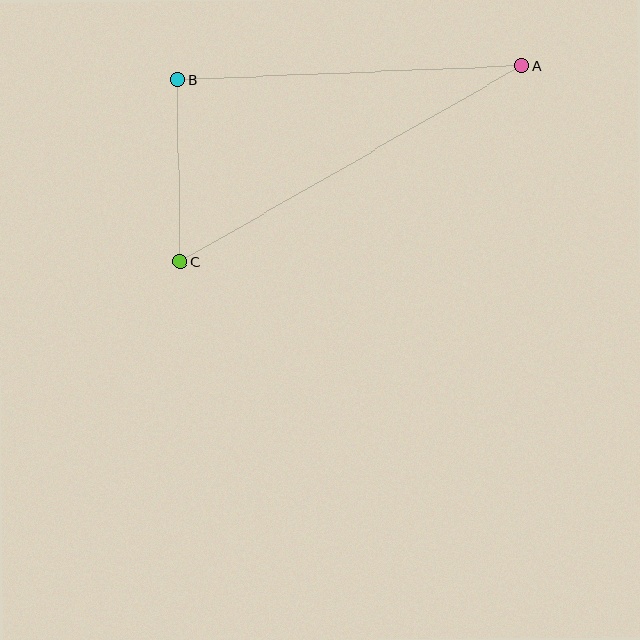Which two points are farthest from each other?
Points A and C are farthest from each other.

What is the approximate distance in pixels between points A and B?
The distance between A and B is approximately 344 pixels.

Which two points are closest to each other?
Points B and C are closest to each other.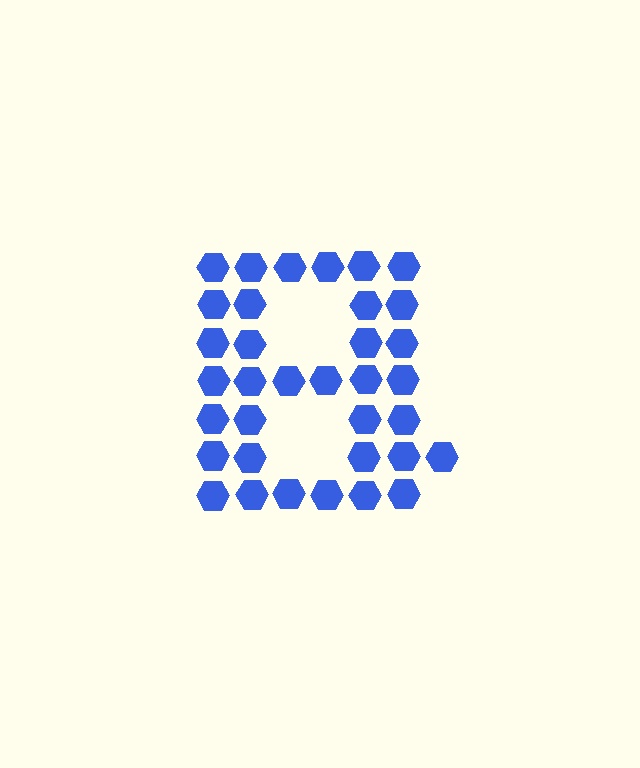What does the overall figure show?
The overall figure shows the letter B.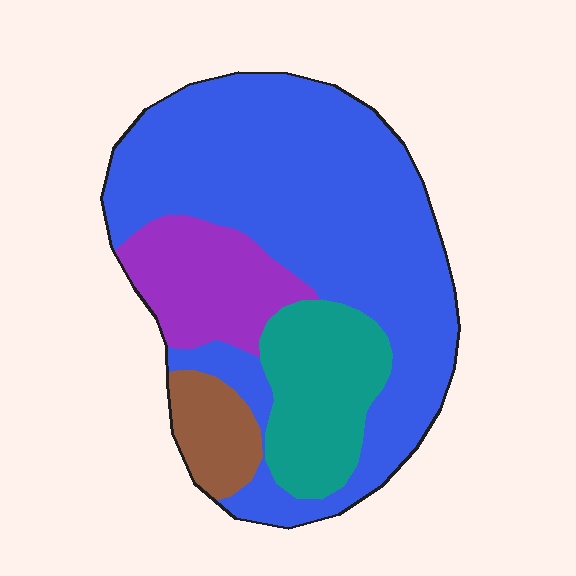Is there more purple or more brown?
Purple.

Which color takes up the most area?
Blue, at roughly 60%.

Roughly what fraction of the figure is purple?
Purple covers 14% of the figure.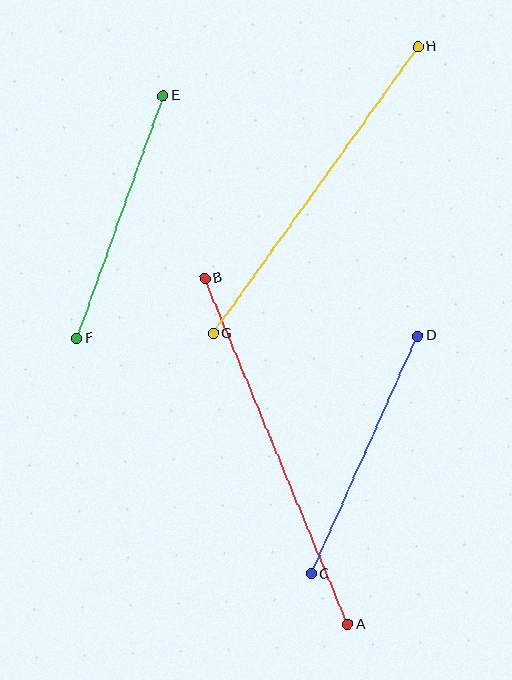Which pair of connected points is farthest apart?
Points A and B are farthest apart.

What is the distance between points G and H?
The distance is approximately 352 pixels.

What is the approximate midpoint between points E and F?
The midpoint is at approximately (120, 217) pixels.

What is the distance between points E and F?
The distance is approximately 258 pixels.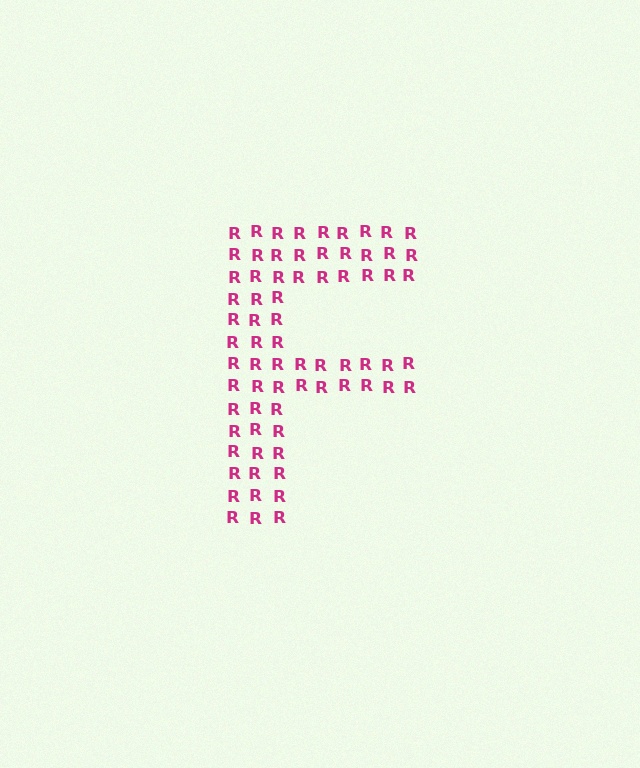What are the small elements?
The small elements are letter R's.